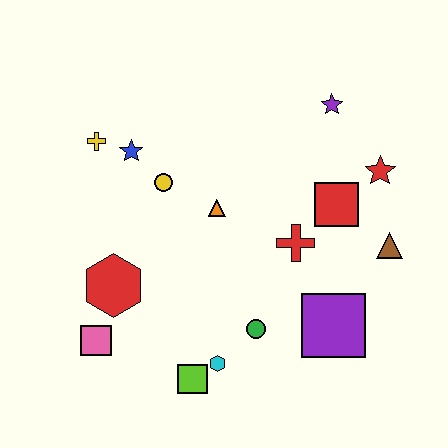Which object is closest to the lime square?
The cyan hexagon is closest to the lime square.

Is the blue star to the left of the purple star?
Yes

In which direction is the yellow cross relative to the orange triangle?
The yellow cross is to the left of the orange triangle.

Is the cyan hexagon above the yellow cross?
No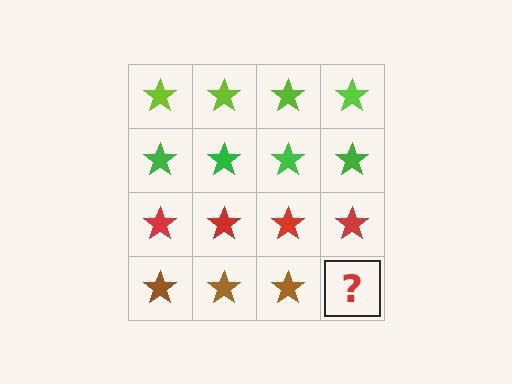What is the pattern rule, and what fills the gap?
The rule is that each row has a consistent color. The gap should be filled with a brown star.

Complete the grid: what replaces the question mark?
The question mark should be replaced with a brown star.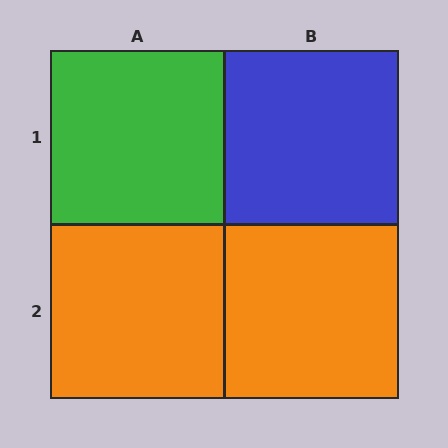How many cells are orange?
2 cells are orange.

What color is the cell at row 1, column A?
Green.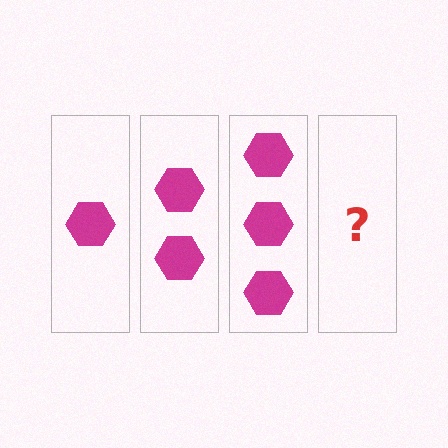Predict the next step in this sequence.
The next step is 4 hexagons.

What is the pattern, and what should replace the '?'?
The pattern is that each step adds one more hexagon. The '?' should be 4 hexagons.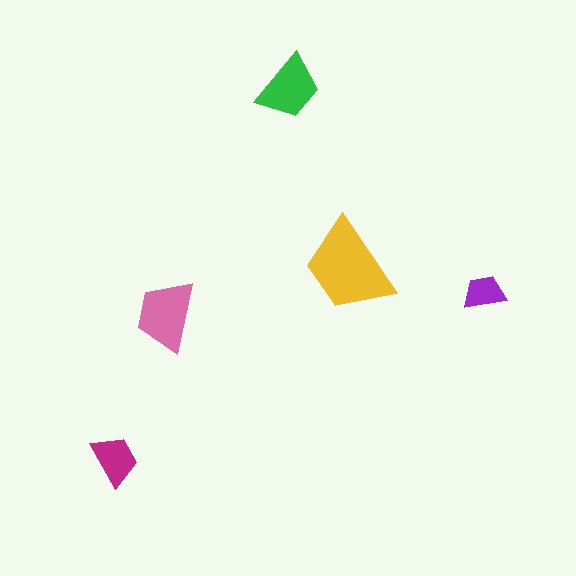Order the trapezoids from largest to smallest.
the yellow one, the pink one, the green one, the magenta one, the purple one.